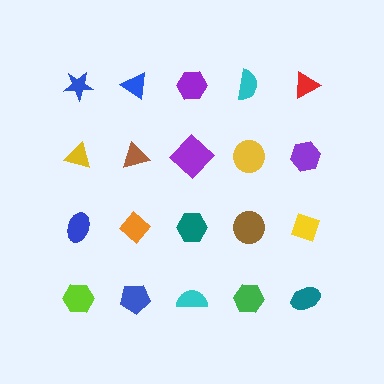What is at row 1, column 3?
A purple hexagon.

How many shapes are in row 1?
5 shapes.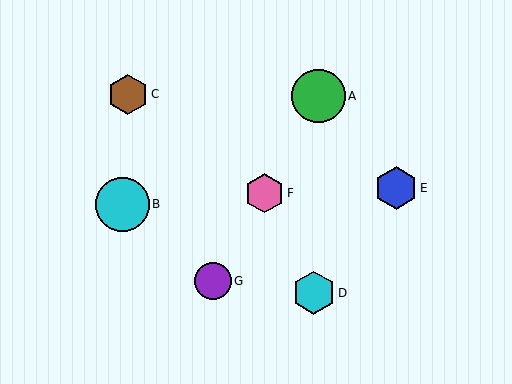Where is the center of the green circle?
The center of the green circle is at (318, 96).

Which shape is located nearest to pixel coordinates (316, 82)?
The green circle (labeled A) at (318, 96) is nearest to that location.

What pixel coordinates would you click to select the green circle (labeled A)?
Click at (318, 96) to select the green circle A.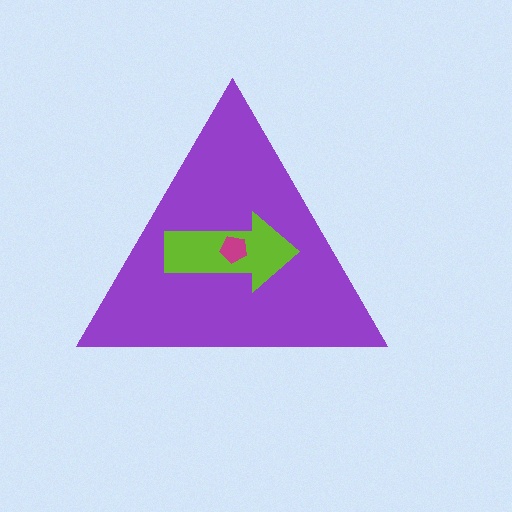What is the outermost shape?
The purple triangle.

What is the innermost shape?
The magenta pentagon.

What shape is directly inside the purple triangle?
The lime arrow.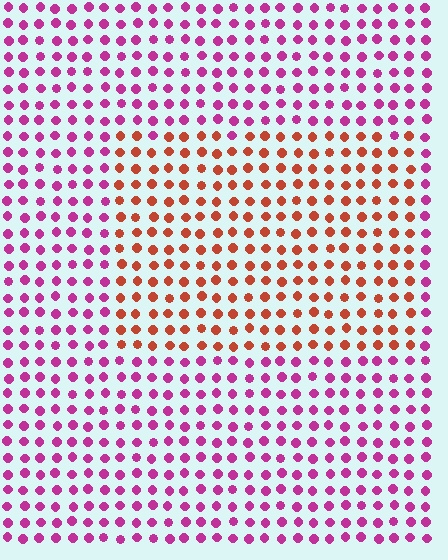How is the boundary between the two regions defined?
The boundary is defined purely by a slight shift in hue (about 52 degrees). Spacing, size, and orientation are identical on both sides.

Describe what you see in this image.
The image is filled with small magenta elements in a uniform arrangement. A rectangle-shaped region is visible where the elements are tinted to a slightly different hue, forming a subtle color boundary.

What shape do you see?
I see a rectangle.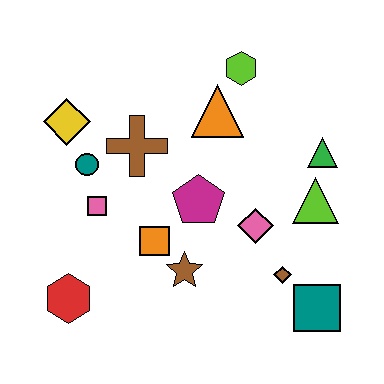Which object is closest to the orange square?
The brown star is closest to the orange square.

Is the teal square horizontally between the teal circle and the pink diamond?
No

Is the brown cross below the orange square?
No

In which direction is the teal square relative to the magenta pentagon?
The teal square is to the right of the magenta pentagon.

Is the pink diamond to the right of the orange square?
Yes